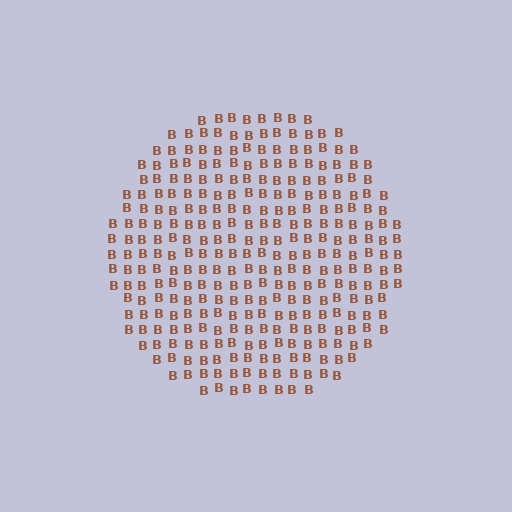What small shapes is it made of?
It is made of small letter B's.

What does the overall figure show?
The overall figure shows a circle.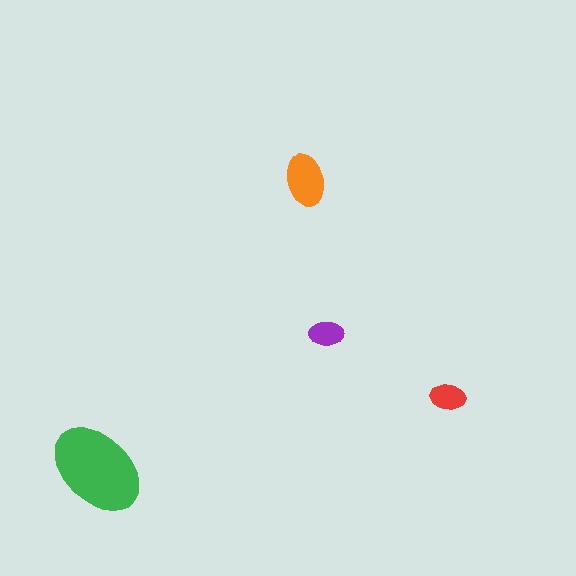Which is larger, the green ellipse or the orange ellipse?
The green one.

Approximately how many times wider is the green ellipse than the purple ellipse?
About 3 times wider.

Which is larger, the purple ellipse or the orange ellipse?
The orange one.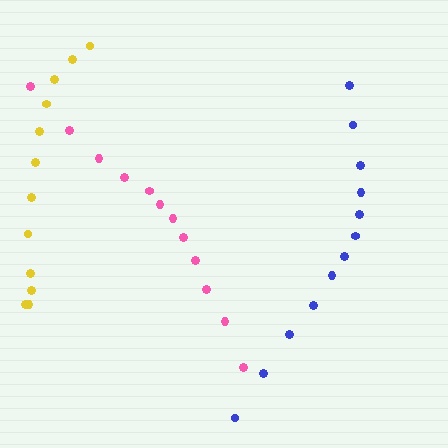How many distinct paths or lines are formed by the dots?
There are 3 distinct paths.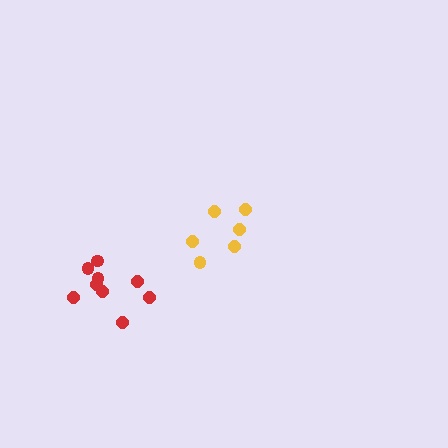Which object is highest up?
The yellow cluster is topmost.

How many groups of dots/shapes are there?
There are 2 groups.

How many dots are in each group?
Group 1: 6 dots, Group 2: 9 dots (15 total).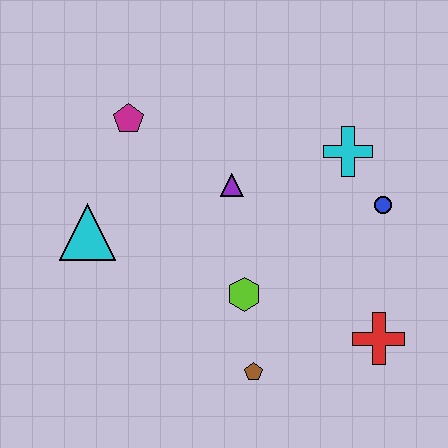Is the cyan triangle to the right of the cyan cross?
No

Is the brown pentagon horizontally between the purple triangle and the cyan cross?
Yes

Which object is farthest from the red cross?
The magenta pentagon is farthest from the red cross.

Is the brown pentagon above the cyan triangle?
No